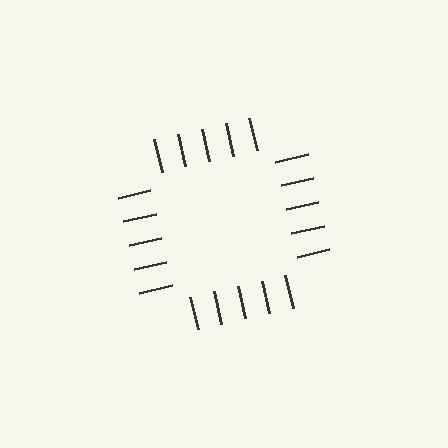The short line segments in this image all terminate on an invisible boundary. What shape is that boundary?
An illusory square — the line segments terminate on its edges but no continuous stroke is drawn.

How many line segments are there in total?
20 — 5 along each of the 4 edges.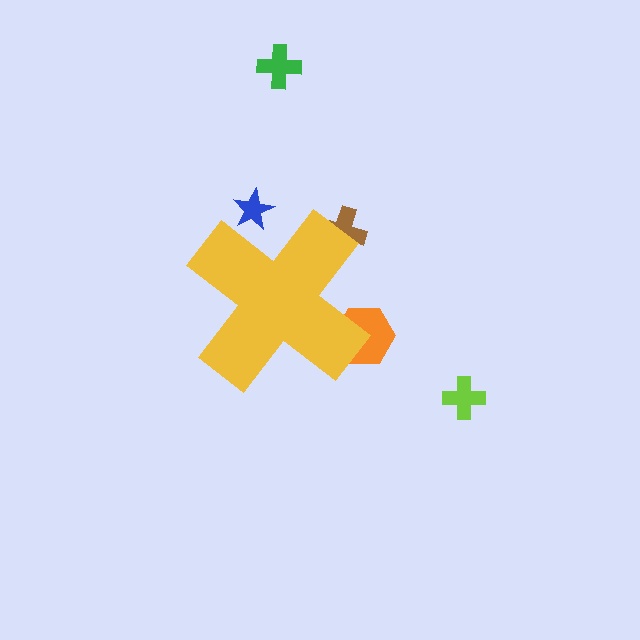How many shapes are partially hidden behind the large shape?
3 shapes are partially hidden.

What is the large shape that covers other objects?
A yellow cross.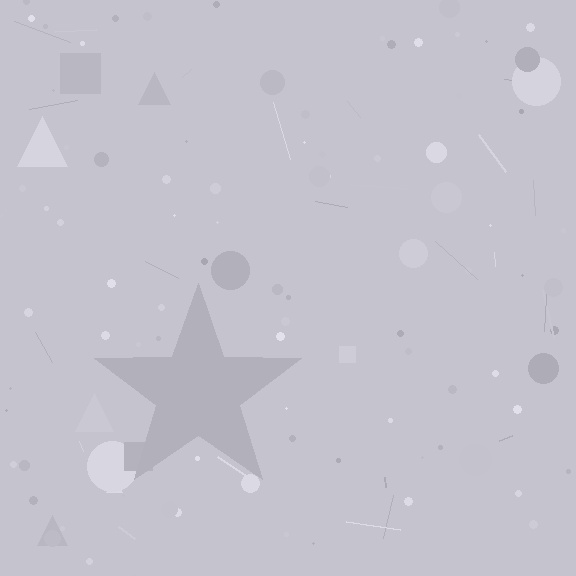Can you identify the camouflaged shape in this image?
The camouflaged shape is a star.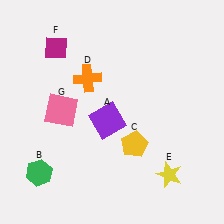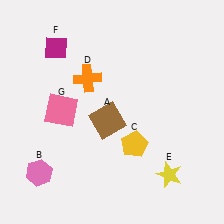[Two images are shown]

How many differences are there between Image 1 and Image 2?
There are 2 differences between the two images.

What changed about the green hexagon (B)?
In Image 1, B is green. In Image 2, it changed to pink.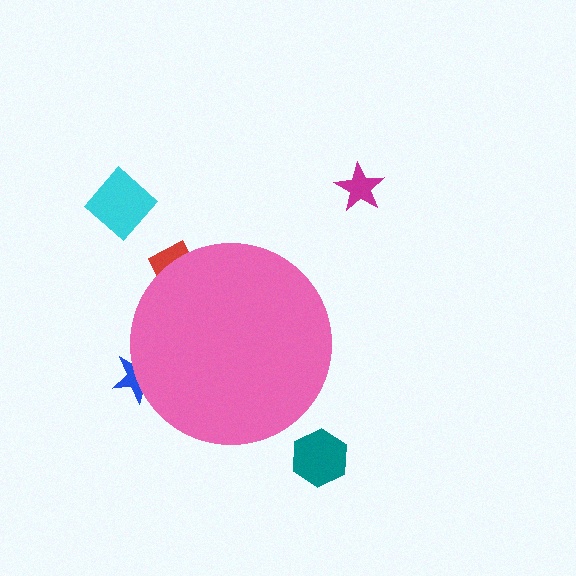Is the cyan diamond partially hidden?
No, the cyan diamond is fully visible.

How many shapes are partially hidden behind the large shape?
2 shapes are partially hidden.